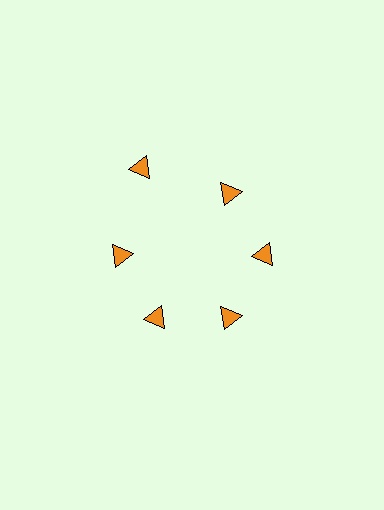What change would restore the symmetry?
The symmetry would be restored by moving it inward, back onto the ring so that all 6 triangles sit at equal angles and equal distance from the center.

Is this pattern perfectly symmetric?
No. The 6 orange triangles are arranged in a ring, but one element near the 11 o'clock position is pushed outward from the center, breaking the 6-fold rotational symmetry.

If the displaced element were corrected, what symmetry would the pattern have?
It would have 6-fold rotational symmetry — the pattern would map onto itself every 60 degrees.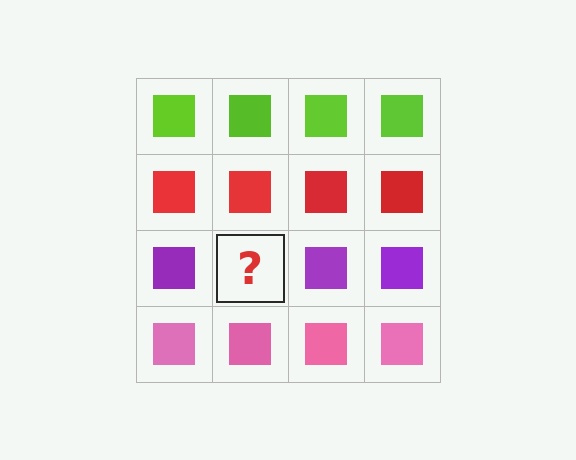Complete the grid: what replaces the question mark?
The question mark should be replaced with a purple square.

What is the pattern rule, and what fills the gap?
The rule is that each row has a consistent color. The gap should be filled with a purple square.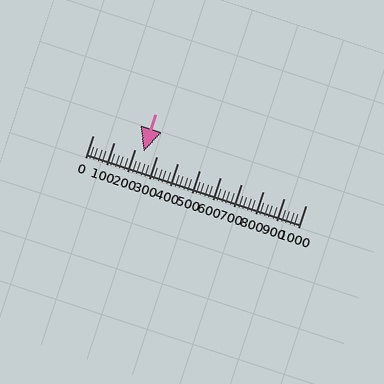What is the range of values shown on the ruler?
The ruler shows values from 0 to 1000.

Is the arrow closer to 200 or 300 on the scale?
The arrow is closer to 200.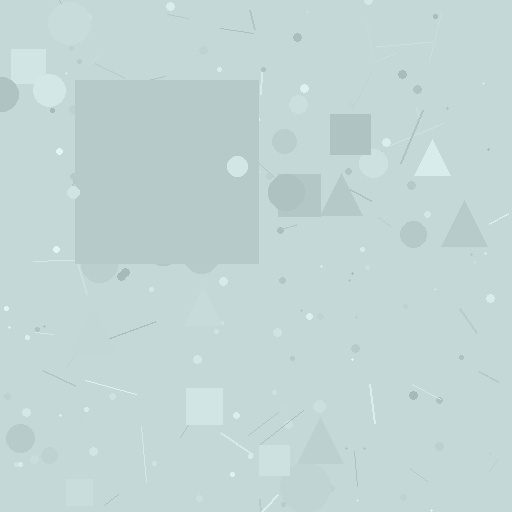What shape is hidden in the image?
A square is hidden in the image.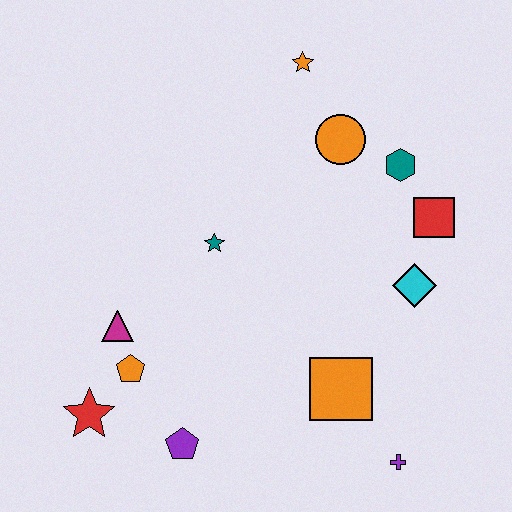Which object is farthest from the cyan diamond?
The red star is farthest from the cyan diamond.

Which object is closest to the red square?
The teal hexagon is closest to the red square.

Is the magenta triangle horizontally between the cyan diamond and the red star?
Yes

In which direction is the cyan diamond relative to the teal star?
The cyan diamond is to the right of the teal star.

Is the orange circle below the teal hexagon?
No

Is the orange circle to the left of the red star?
No